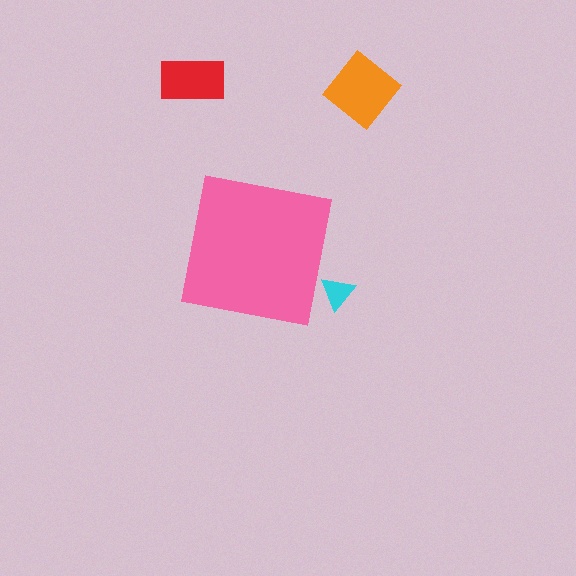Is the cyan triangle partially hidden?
Yes, the cyan triangle is partially hidden behind the pink square.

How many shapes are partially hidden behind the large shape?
1 shape is partially hidden.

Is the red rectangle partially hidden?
No, the red rectangle is fully visible.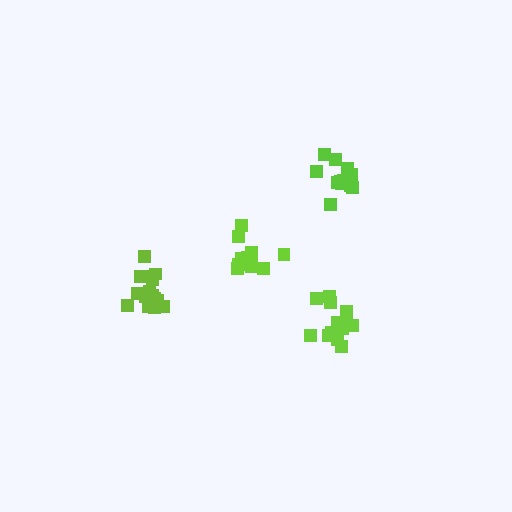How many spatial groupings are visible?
There are 4 spatial groupings.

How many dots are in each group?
Group 1: 16 dots, Group 2: 13 dots, Group 3: 12 dots, Group 4: 12 dots (53 total).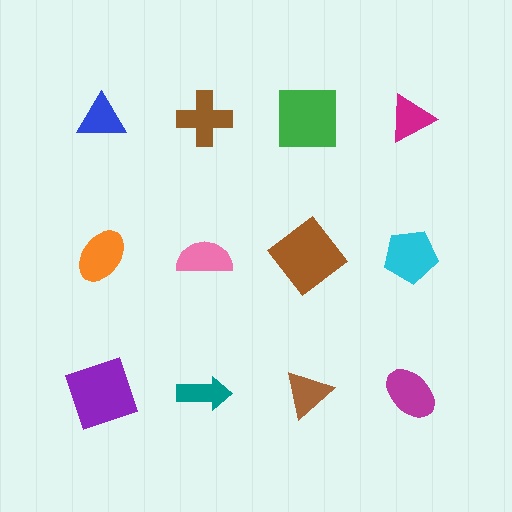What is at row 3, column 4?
A magenta ellipse.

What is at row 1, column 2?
A brown cross.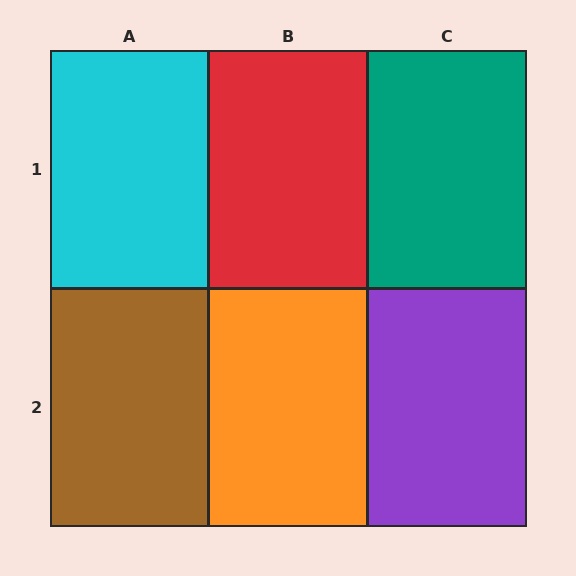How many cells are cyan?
1 cell is cyan.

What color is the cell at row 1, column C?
Teal.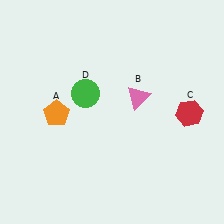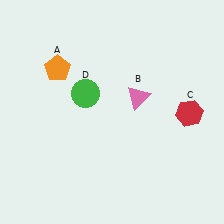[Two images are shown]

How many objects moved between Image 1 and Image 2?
1 object moved between the two images.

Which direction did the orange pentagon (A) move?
The orange pentagon (A) moved up.